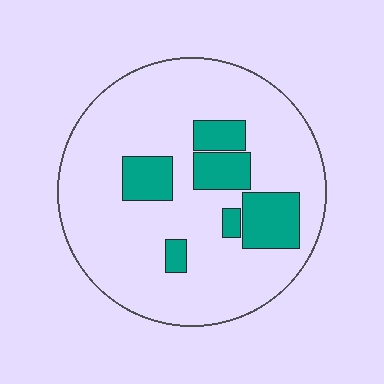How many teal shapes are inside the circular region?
6.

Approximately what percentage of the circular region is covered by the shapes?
Approximately 20%.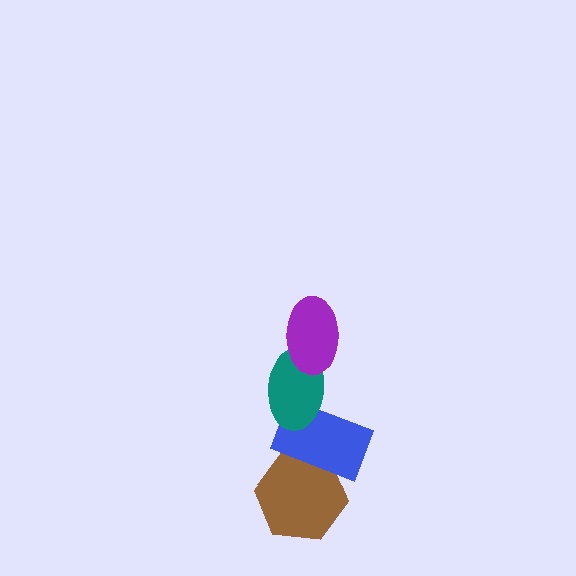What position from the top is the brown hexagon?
The brown hexagon is 4th from the top.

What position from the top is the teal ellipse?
The teal ellipse is 2nd from the top.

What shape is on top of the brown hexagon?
The blue rectangle is on top of the brown hexagon.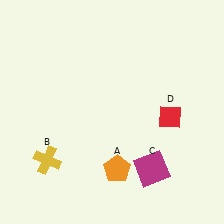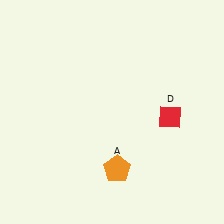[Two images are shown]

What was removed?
The yellow cross (B), the magenta square (C) were removed in Image 2.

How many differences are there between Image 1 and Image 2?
There are 2 differences between the two images.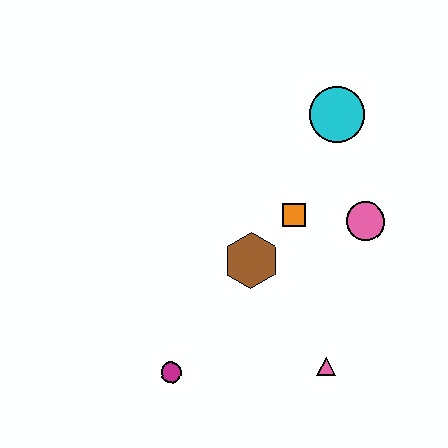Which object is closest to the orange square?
The brown hexagon is closest to the orange square.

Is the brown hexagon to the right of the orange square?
No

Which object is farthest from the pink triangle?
The cyan circle is farthest from the pink triangle.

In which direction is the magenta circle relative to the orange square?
The magenta circle is below the orange square.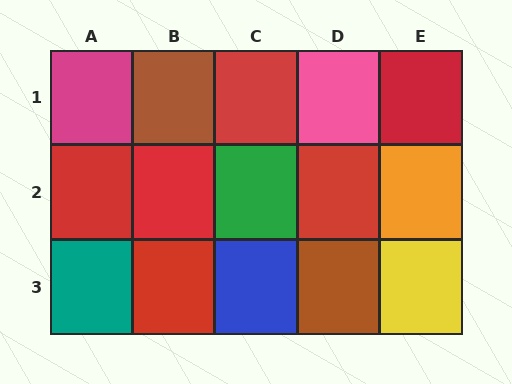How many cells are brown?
2 cells are brown.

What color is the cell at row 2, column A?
Red.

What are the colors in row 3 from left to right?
Teal, red, blue, brown, yellow.